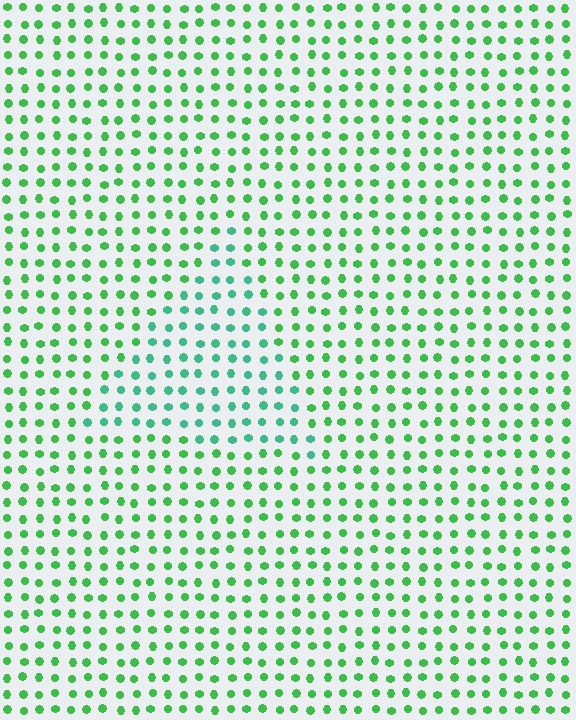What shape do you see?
I see a triangle.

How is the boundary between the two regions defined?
The boundary is defined purely by a slight shift in hue (about 29 degrees). Spacing, size, and orientation are identical on both sides.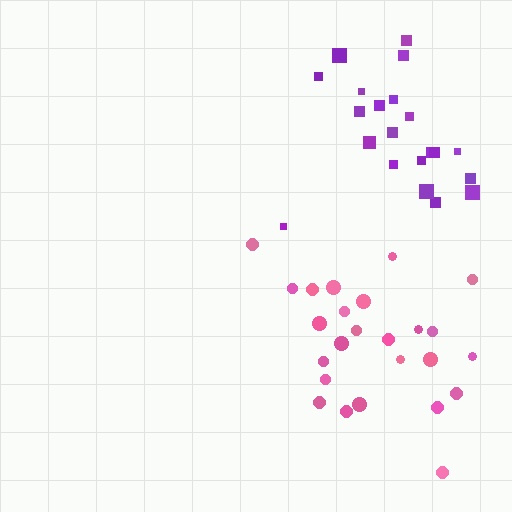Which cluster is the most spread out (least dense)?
Pink.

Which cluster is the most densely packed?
Purple.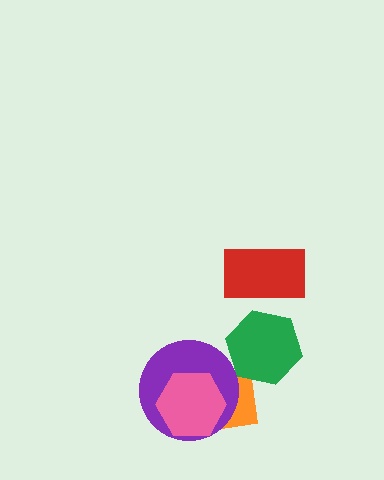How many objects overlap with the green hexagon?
0 objects overlap with the green hexagon.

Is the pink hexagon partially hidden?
No, no other shape covers it.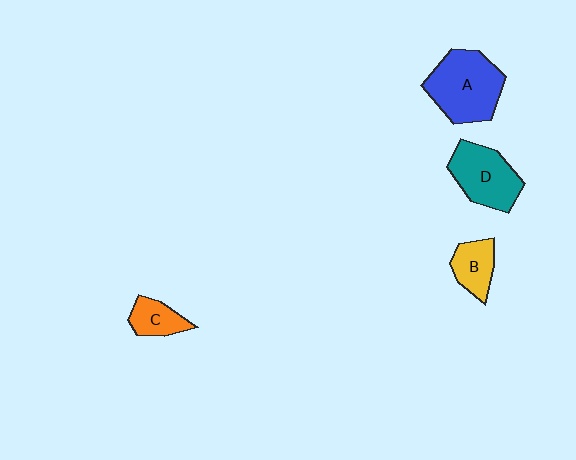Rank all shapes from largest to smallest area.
From largest to smallest: A (blue), D (teal), B (yellow), C (orange).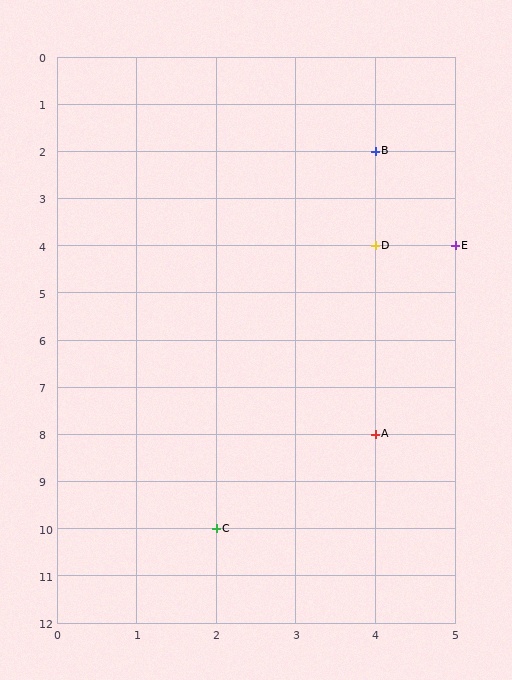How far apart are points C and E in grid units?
Points C and E are 3 columns and 6 rows apart (about 6.7 grid units diagonally).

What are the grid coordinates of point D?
Point D is at grid coordinates (4, 4).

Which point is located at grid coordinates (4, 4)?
Point D is at (4, 4).